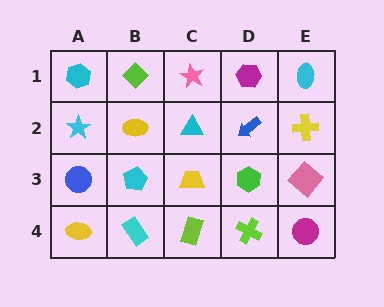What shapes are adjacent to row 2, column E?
A cyan ellipse (row 1, column E), a pink diamond (row 3, column E), a blue arrow (row 2, column D).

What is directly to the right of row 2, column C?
A blue arrow.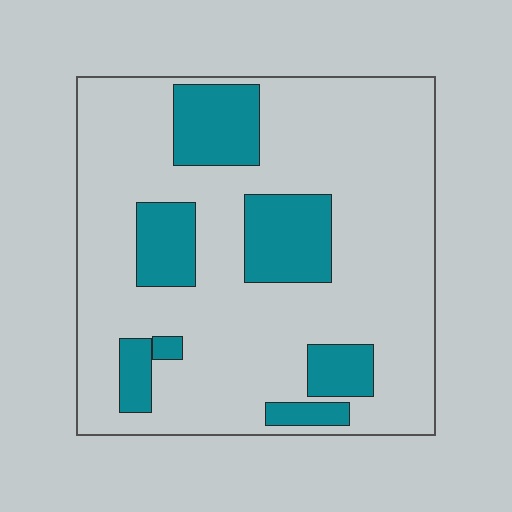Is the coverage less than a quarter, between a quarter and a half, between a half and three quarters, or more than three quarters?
Less than a quarter.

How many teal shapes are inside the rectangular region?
7.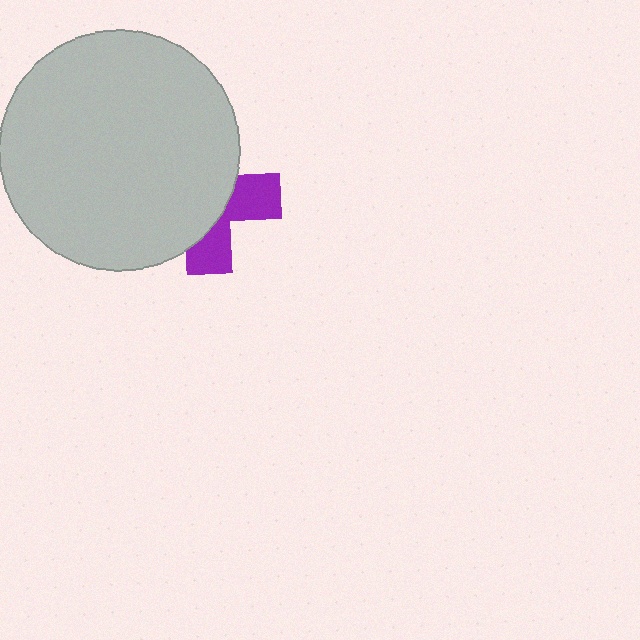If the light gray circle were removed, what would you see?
You would see the complete purple cross.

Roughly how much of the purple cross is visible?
A small part of it is visible (roughly 36%).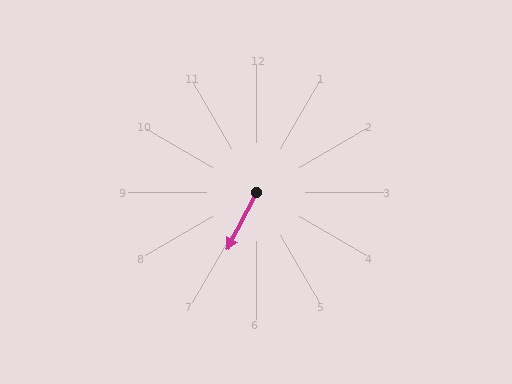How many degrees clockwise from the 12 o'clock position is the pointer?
Approximately 207 degrees.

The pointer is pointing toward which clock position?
Roughly 7 o'clock.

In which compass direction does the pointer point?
Southwest.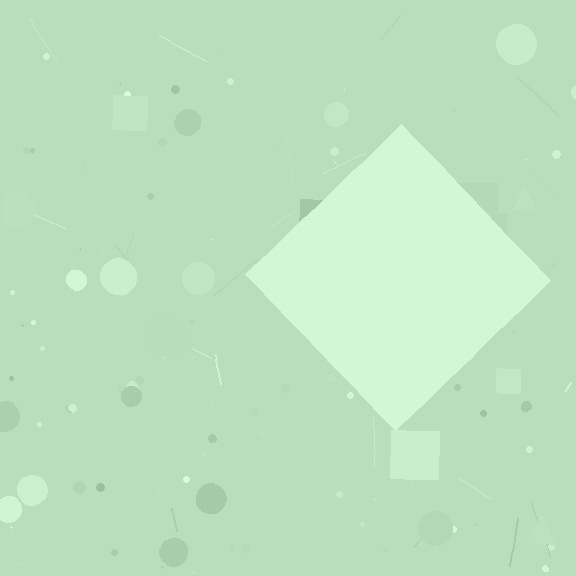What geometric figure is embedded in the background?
A diamond is embedded in the background.